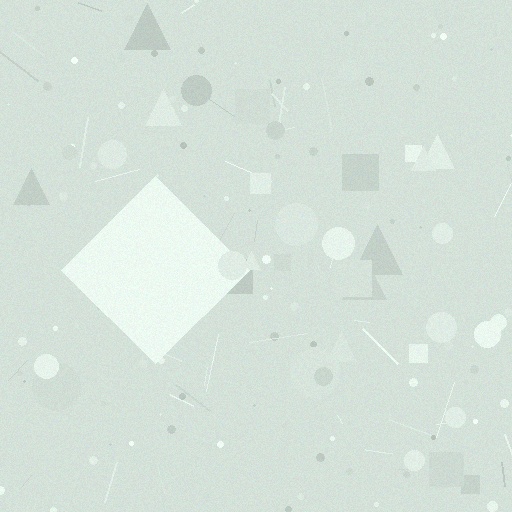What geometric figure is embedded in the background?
A diamond is embedded in the background.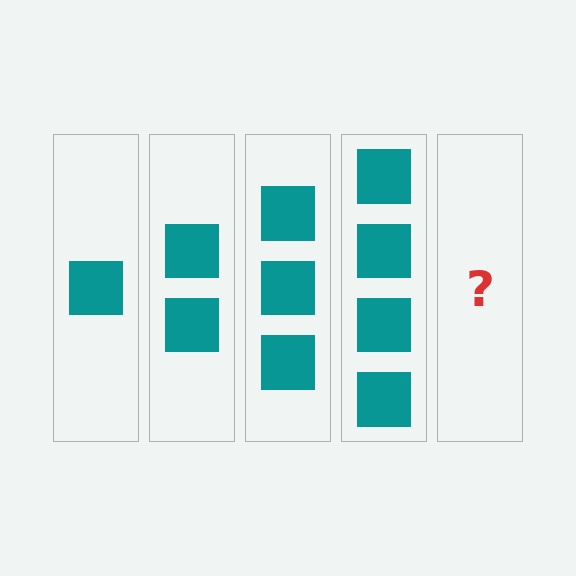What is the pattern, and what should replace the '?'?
The pattern is that each step adds one more square. The '?' should be 5 squares.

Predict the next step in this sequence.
The next step is 5 squares.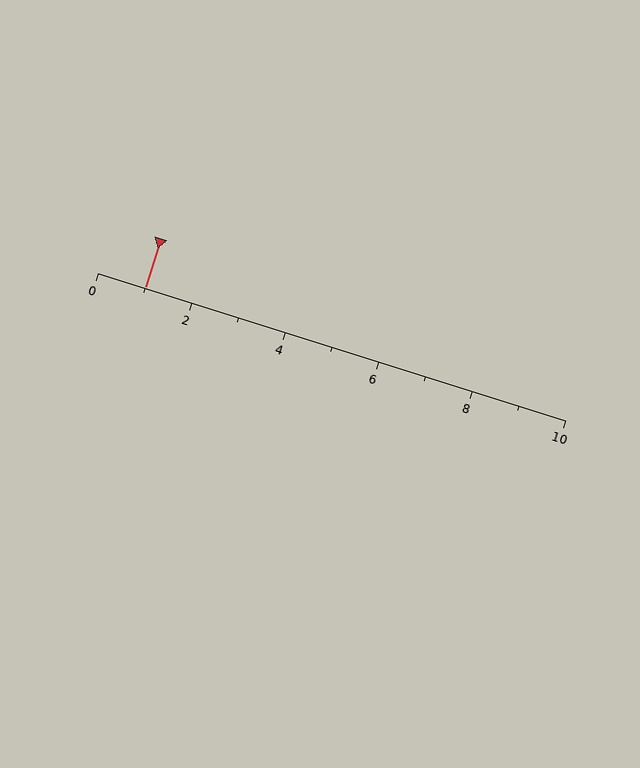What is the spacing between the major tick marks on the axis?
The major ticks are spaced 2 apart.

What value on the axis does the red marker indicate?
The marker indicates approximately 1.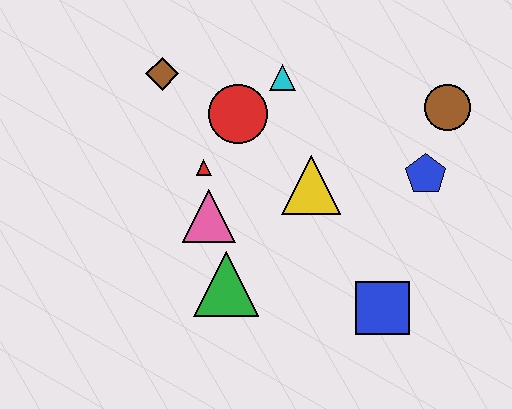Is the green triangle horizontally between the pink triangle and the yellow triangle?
Yes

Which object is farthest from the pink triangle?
The brown circle is farthest from the pink triangle.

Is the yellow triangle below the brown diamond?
Yes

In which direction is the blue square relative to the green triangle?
The blue square is to the right of the green triangle.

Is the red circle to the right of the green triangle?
Yes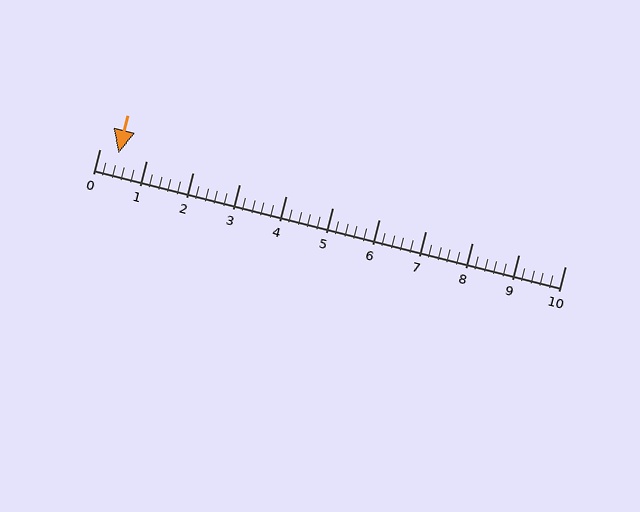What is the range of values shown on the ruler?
The ruler shows values from 0 to 10.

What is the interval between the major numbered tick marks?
The major tick marks are spaced 1 units apart.